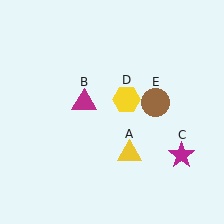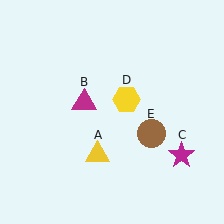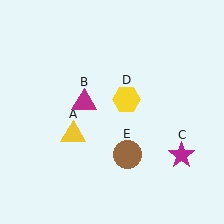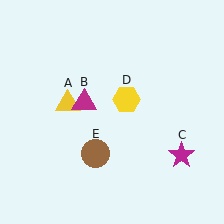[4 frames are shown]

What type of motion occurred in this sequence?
The yellow triangle (object A), brown circle (object E) rotated clockwise around the center of the scene.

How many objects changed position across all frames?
2 objects changed position: yellow triangle (object A), brown circle (object E).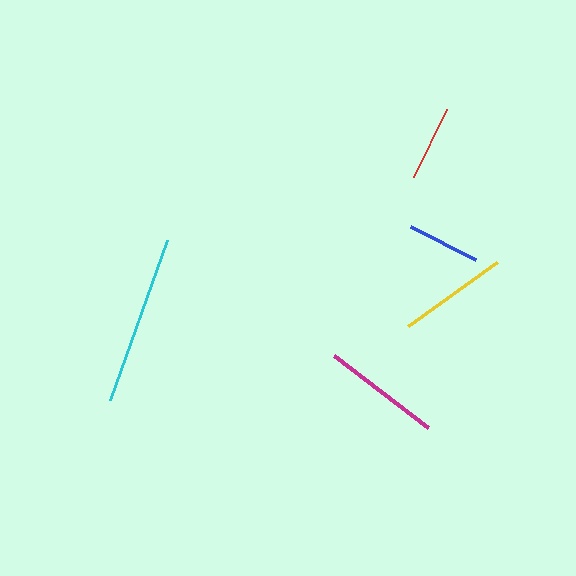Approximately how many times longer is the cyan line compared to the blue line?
The cyan line is approximately 2.3 times the length of the blue line.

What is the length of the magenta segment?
The magenta segment is approximately 119 pixels long.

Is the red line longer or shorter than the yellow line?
The yellow line is longer than the red line.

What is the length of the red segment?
The red segment is approximately 76 pixels long.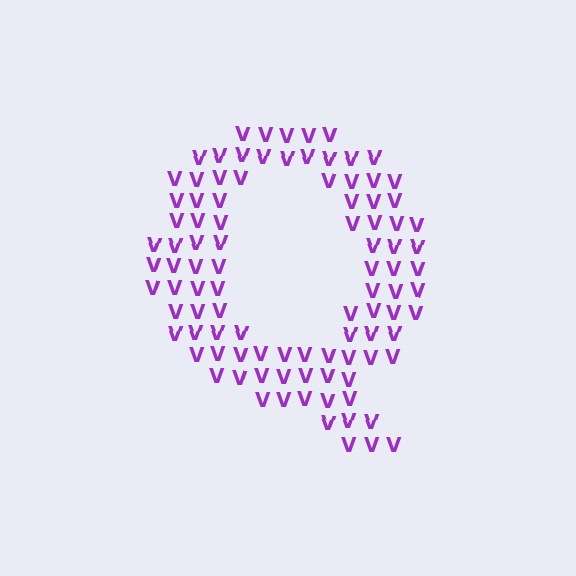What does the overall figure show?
The overall figure shows the letter Q.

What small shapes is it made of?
It is made of small letter V's.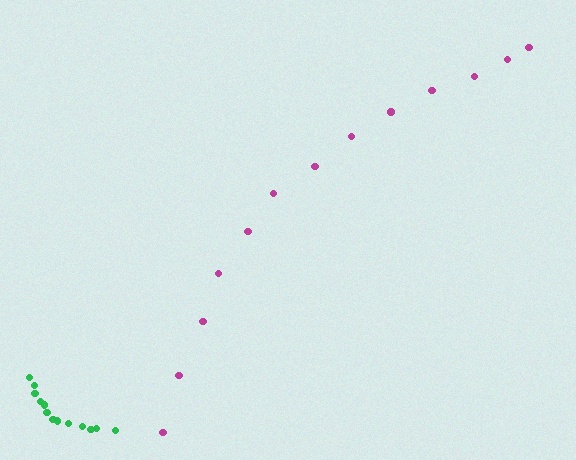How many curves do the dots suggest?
There are 2 distinct paths.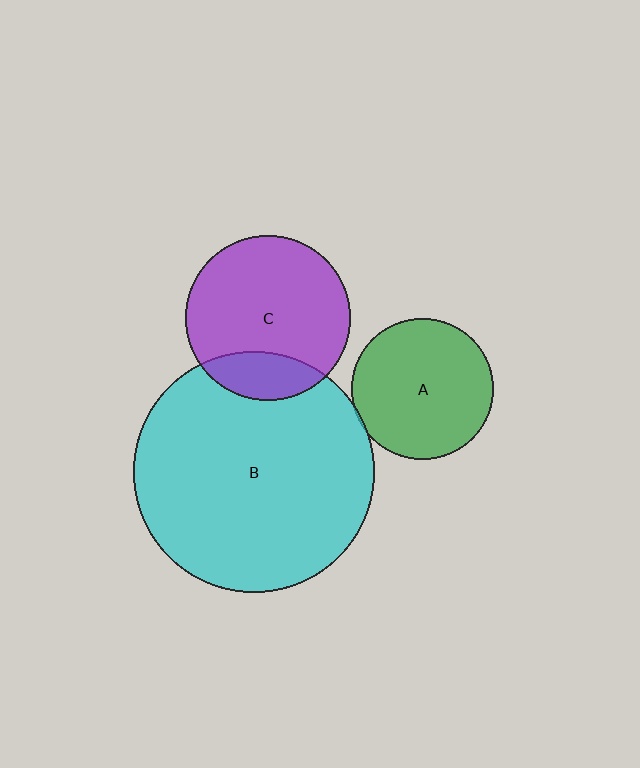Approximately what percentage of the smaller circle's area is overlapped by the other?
Approximately 5%.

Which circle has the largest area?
Circle B (cyan).